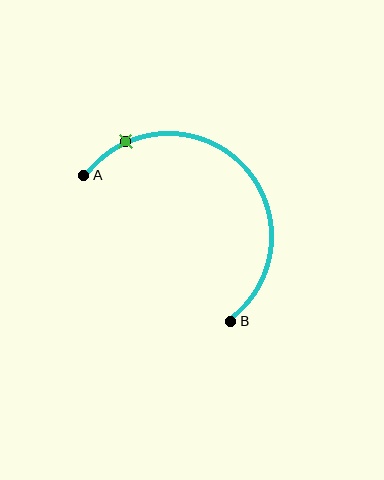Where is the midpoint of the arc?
The arc midpoint is the point on the curve farthest from the straight line joining A and B. It sits above and to the right of that line.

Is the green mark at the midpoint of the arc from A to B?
No. The green mark lies on the arc but is closer to endpoint A. The arc midpoint would be at the point on the curve equidistant along the arc from both A and B.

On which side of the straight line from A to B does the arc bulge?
The arc bulges above and to the right of the straight line connecting A and B.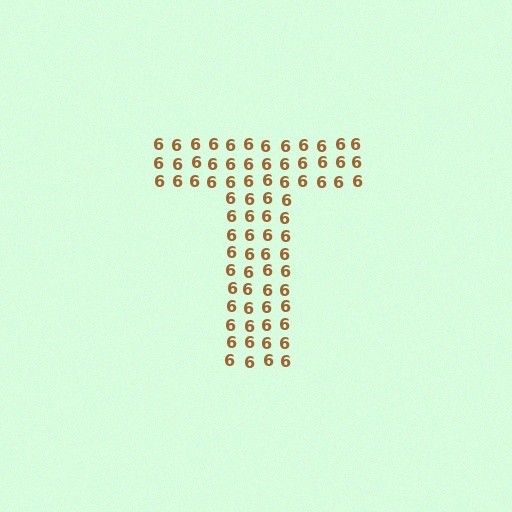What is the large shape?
The large shape is the letter T.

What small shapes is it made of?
It is made of small digit 6's.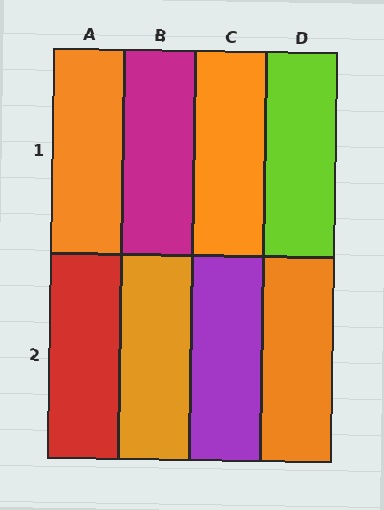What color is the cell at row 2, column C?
Purple.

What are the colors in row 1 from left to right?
Orange, magenta, orange, lime.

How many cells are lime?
1 cell is lime.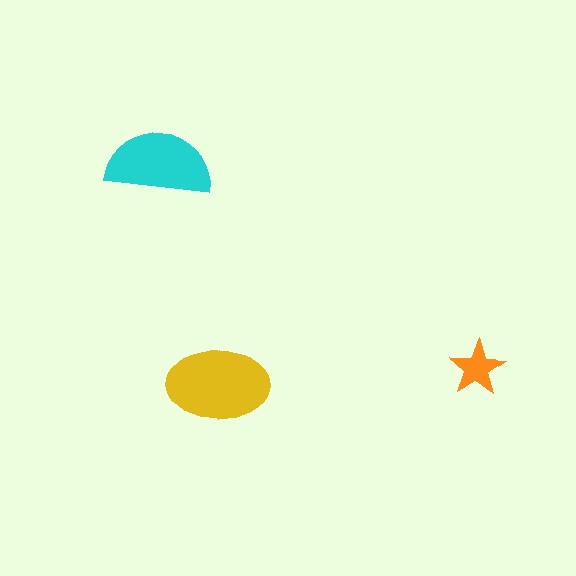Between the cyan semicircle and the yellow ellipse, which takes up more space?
The yellow ellipse.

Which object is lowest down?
The yellow ellipse is bottommost.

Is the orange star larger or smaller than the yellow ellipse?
Smaller.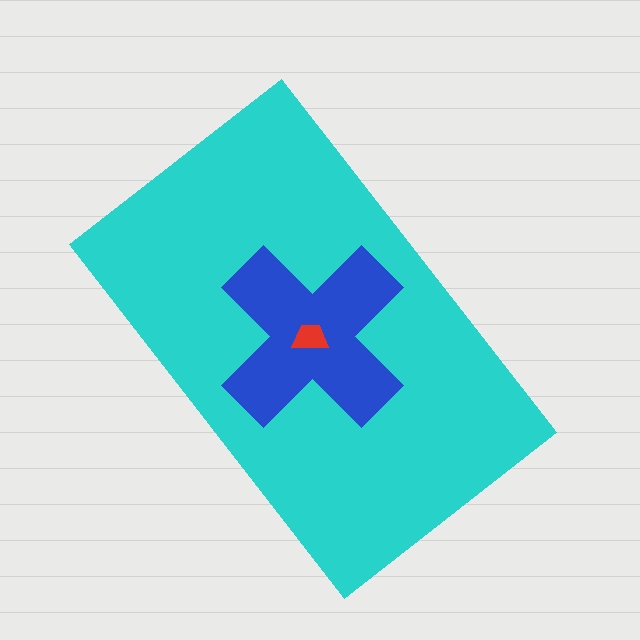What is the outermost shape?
The cyan rectangle.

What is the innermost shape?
The red trapezoid.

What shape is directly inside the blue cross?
The red trapezoid.